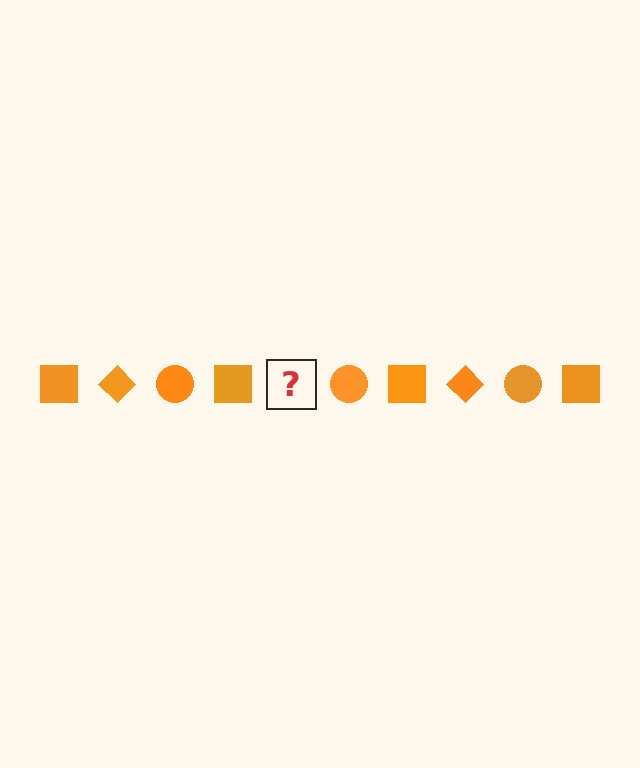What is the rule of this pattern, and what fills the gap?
The rule is that the pattern cycles through square, diamond, circle shapes in orange. The gap should be filled with an orange diamond.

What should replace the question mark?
The question mark should be replaced with an orange diamond.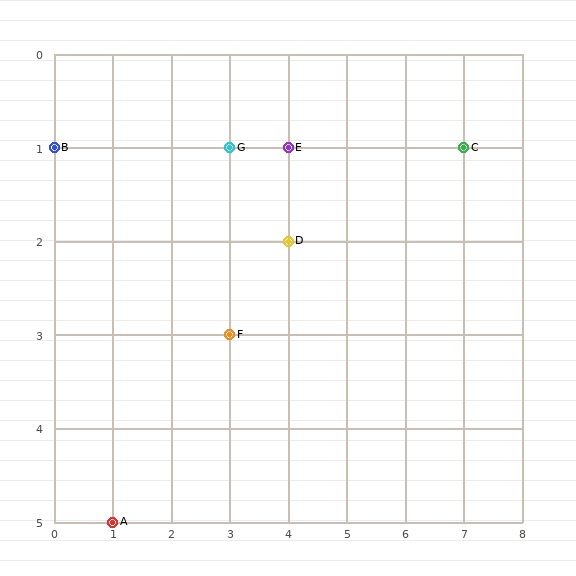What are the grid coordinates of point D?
Point D is at grid coordinates (4, 2).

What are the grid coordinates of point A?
Point A is at grid coordinates (1, 5).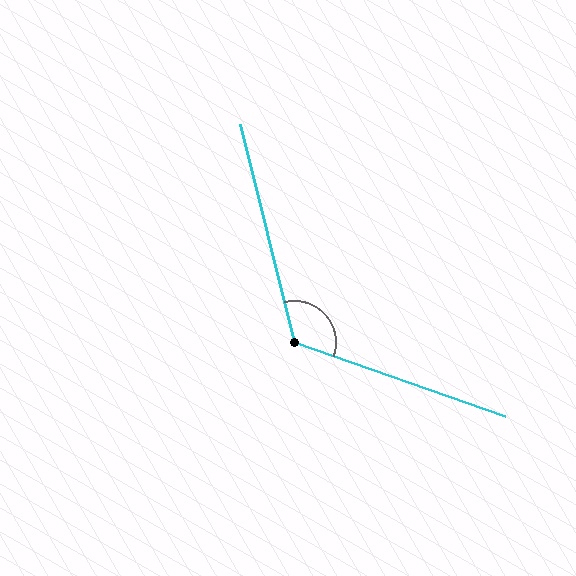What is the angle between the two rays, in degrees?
Approximately 123 degrees.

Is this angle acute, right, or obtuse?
It is obtuse.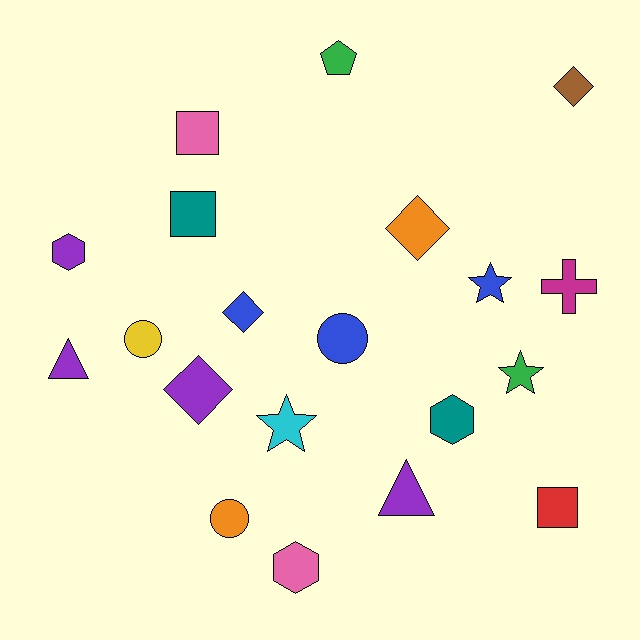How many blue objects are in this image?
There are 3 blue objects.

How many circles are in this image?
There are 3 circles.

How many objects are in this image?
There are 20 objects.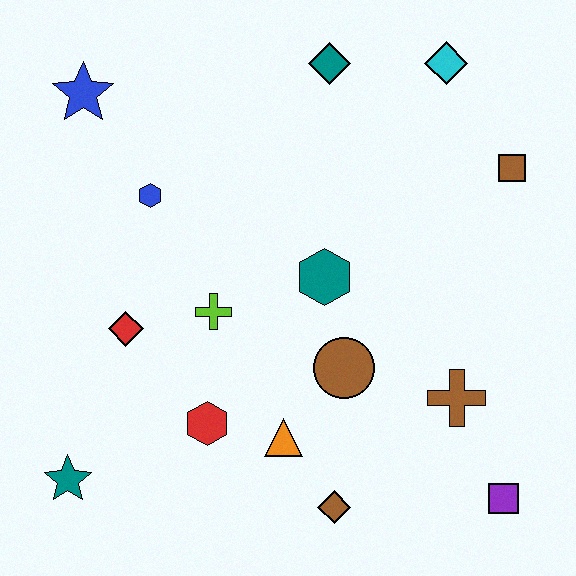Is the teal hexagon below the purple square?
No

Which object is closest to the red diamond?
The lime cross is closest to the red diamond.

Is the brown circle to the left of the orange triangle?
No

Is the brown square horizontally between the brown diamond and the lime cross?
No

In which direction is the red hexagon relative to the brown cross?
The red hexagon is to the left of the brown cross.